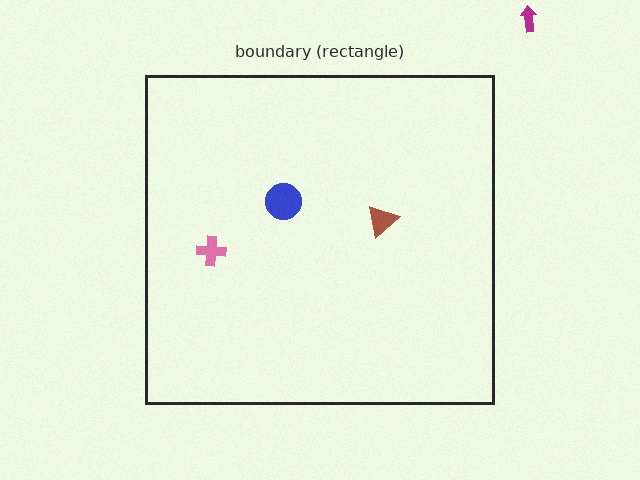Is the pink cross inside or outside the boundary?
Inside.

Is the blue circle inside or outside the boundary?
Inside.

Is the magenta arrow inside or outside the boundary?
Outside.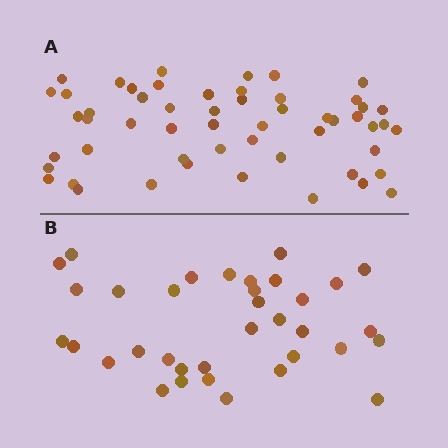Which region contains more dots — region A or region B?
Region A (the top region) has more dots.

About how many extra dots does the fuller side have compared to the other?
Region A has approximately 20 more dots than region B.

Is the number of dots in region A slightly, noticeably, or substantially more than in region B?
Region A has substantially more. The ratio is roughly 1.5 to 1.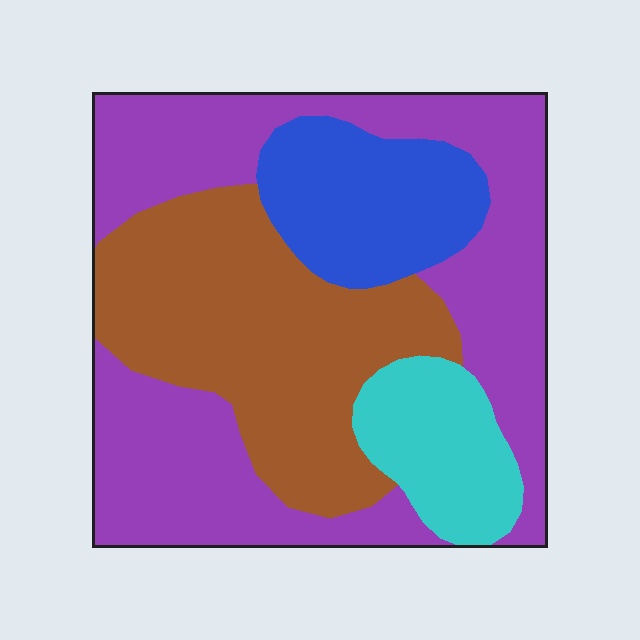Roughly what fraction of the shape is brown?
Brown takes up about one third (1/3) of the shape.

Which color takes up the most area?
Purple, at roughly 45%.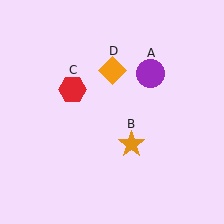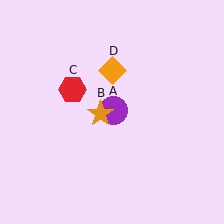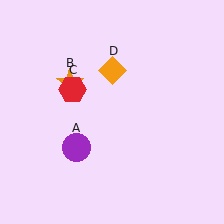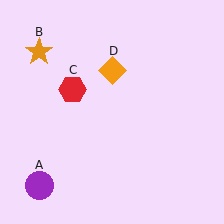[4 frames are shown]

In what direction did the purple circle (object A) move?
The purple circle (object A) moved down and to the left.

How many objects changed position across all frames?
2 objects changed position: purple circle (object A), orange star (object B).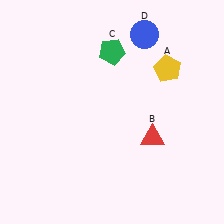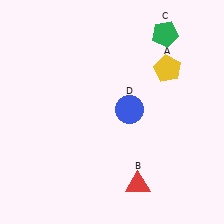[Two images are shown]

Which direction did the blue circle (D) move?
The blue circle (D) moved down.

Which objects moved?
The objects that moved are: the red triangle (B), the green pentagon (C), the blue circle (D).